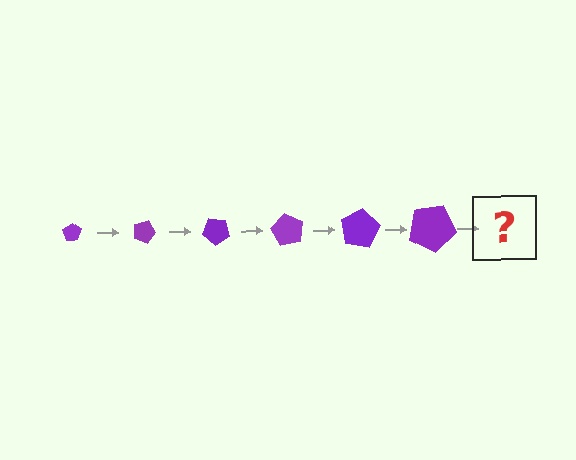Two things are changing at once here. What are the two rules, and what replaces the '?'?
The two rules are that the pentagon grows larger each step and it rotates 20 degrees each step. The '?' should be a pentagon, larger than the previous one and rotated 120 degrees from the start.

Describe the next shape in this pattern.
It should be a pentagon, larger than the previous one and rotated 120 degrees from the start.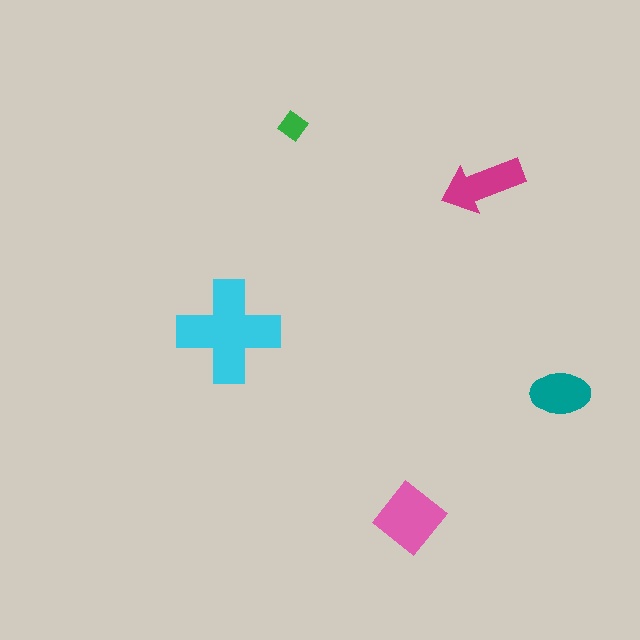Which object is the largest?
The cyan cross.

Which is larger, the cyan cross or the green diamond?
The cyan cross.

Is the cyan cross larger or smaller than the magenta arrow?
Larger.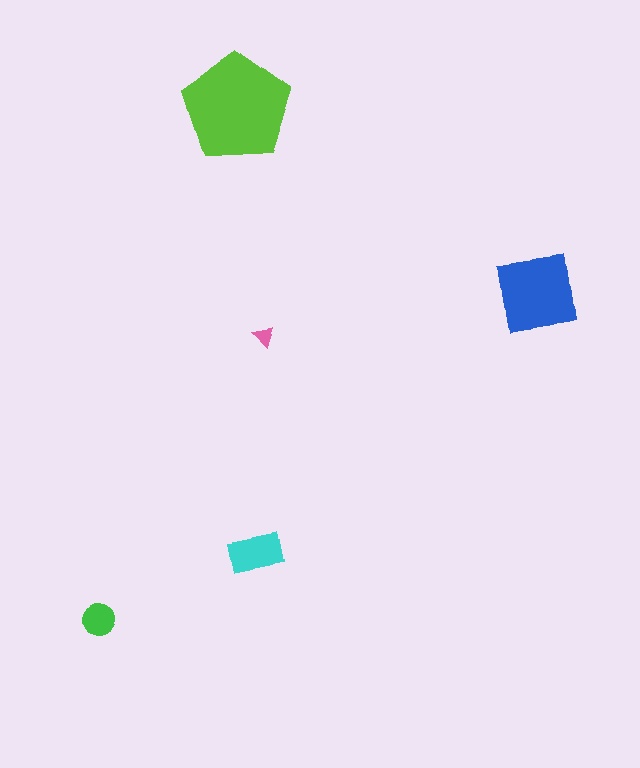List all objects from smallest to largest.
The pink triangle, the green circle, the cyan rectangle, the blue square, the lime pentagon.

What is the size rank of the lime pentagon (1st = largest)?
1st.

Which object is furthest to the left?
The green circle is leftmost.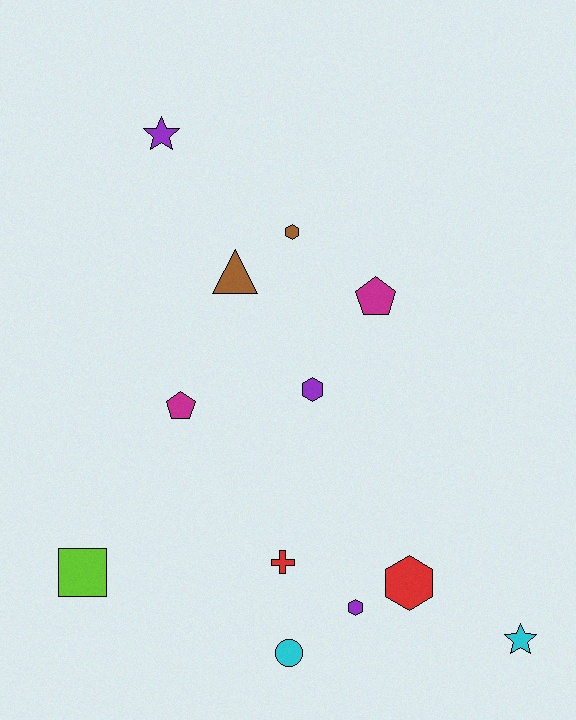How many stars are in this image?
There are 2 stars.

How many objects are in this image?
There are 12 objects.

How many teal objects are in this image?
There are no teal objects.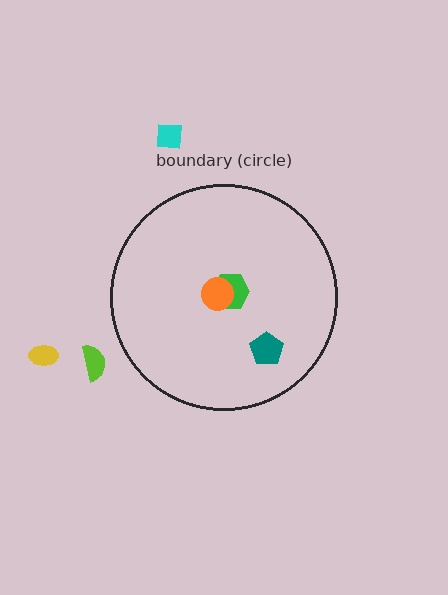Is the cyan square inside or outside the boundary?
Outside.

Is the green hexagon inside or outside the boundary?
Inside.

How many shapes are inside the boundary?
3 inside, 3 outside.